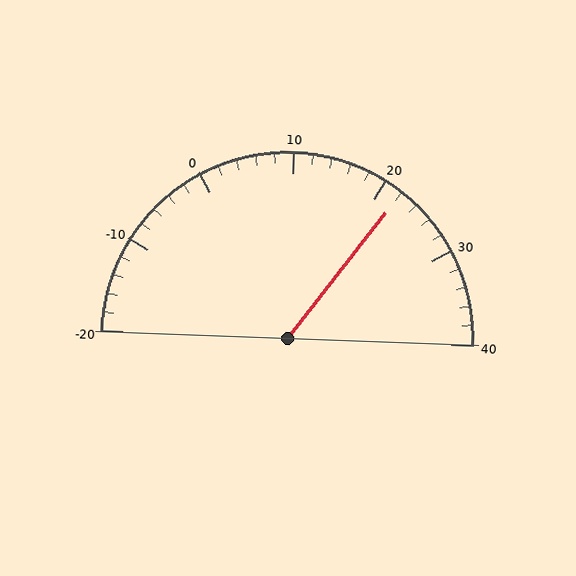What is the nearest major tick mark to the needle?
The nearest major tick mark is 20.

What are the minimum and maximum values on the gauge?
The gauge ranges from -20 to 40.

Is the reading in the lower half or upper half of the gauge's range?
The reading is in the upper half of the range (-20 to 40).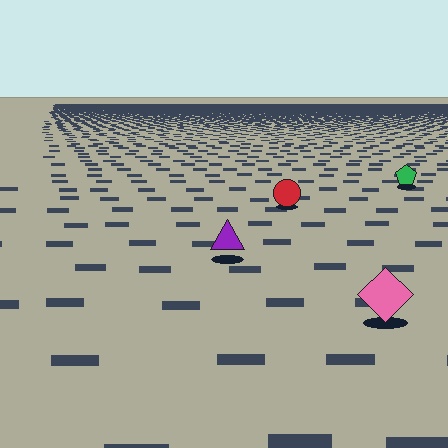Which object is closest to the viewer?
The pink diamond is closest. The texture marks near it are larger and more spread out.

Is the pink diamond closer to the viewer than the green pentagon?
Yes. The pink diamond is closer — you can tell from the texture gradient: the ground texture is coarser near it.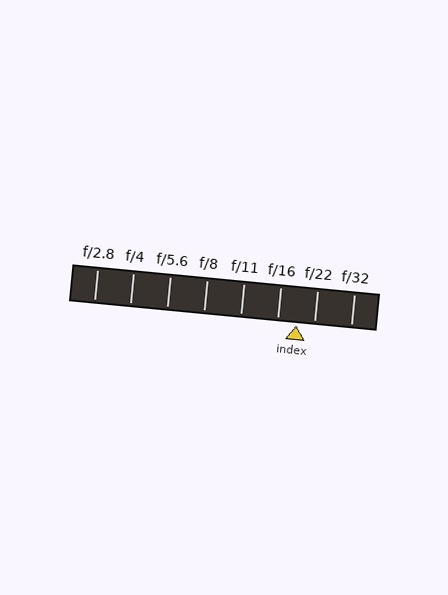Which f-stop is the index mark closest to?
The index mark is closest to f/22.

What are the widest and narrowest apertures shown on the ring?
The widest aperture shown is f/2.8 and the narrowest is f/32.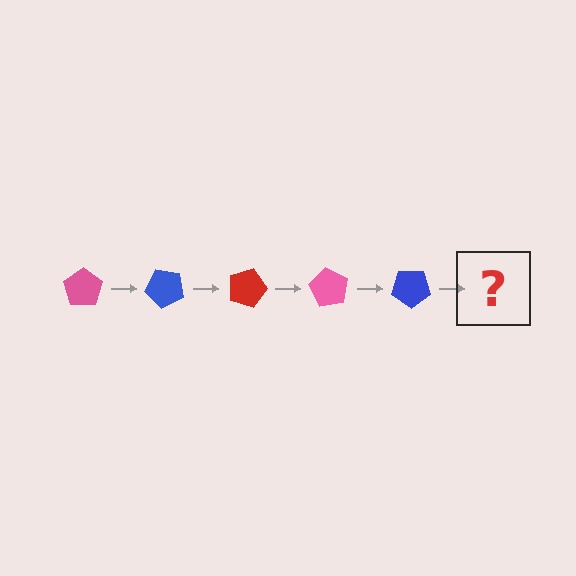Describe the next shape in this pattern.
It should be a red pentagon, rotated 225 degrees from the start.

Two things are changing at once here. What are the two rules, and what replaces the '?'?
The two rules are that it rotates 45 degrees each step and the color cycles through pink, blue, and red. The '?' should be a red pentagon, rotated 225 degrees from the start.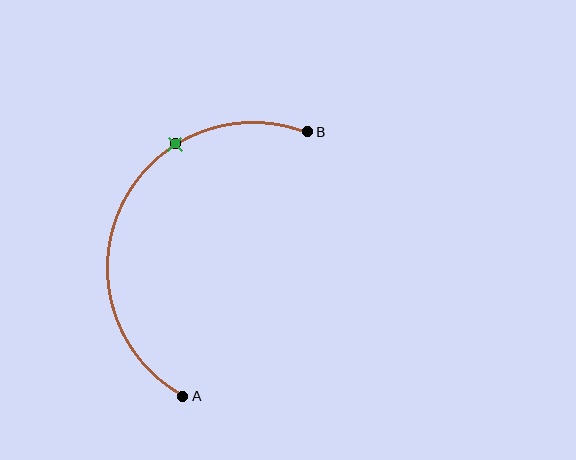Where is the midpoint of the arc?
The arc midpoint is the point on the curve farthest from the straight line joining A and B. It sits to the left of that line.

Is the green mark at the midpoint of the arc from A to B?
No. The green mark lies on the arc but is closer to endpoint B. The arc midpoint would be at the point on the curve equidistant along the arc from both A and B.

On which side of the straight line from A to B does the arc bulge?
The arc bulges to the left of the straight line connecting A and B.